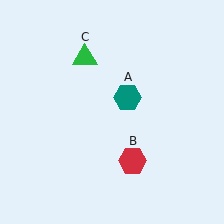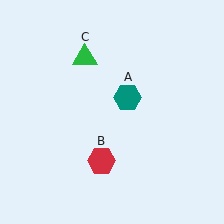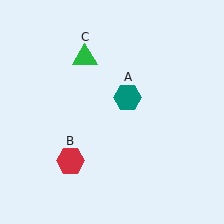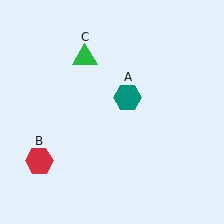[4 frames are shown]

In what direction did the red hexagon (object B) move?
The red hexagon (object B) moved left.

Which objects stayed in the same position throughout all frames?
Teal hexagon (object A) and green triangle (object C) remained stationary.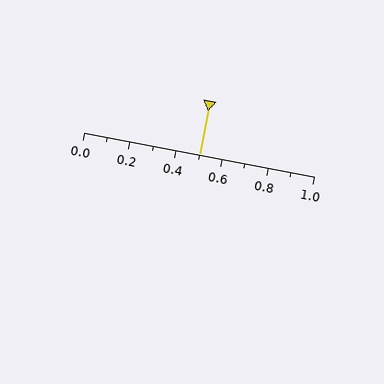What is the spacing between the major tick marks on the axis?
The major ticks are spaced 0.2 apart.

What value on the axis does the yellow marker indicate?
The marker indicates approximately 0.5.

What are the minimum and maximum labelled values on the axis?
The axis runs from 0.0 to 1.0.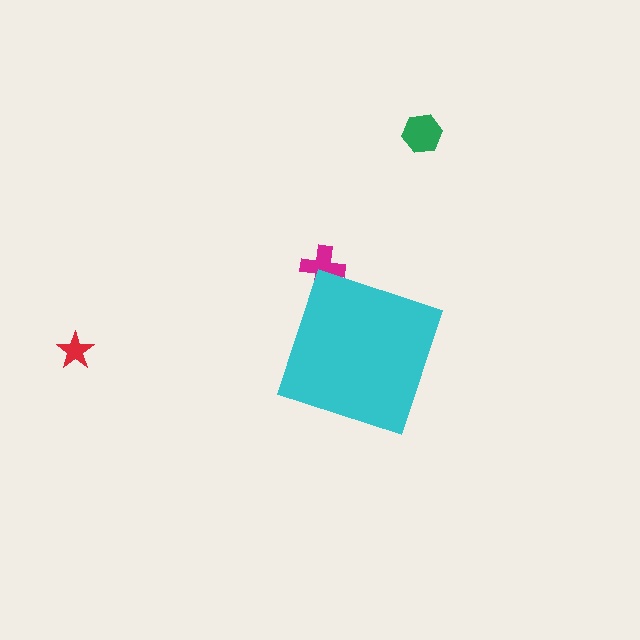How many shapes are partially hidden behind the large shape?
1 shape is partially hidden.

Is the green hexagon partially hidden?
No, the green hexagon is fully visible.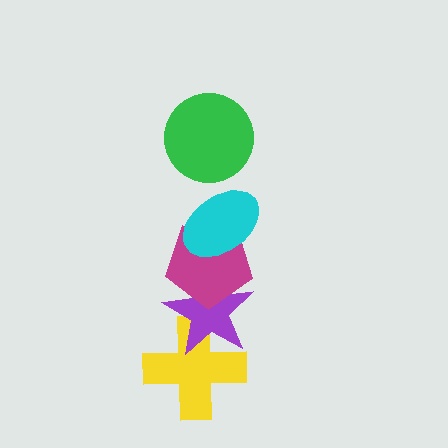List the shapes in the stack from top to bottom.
From top to bottom: the green circle, the cyan ellipse, the magenta pentagon, the purple star, the yellow cross.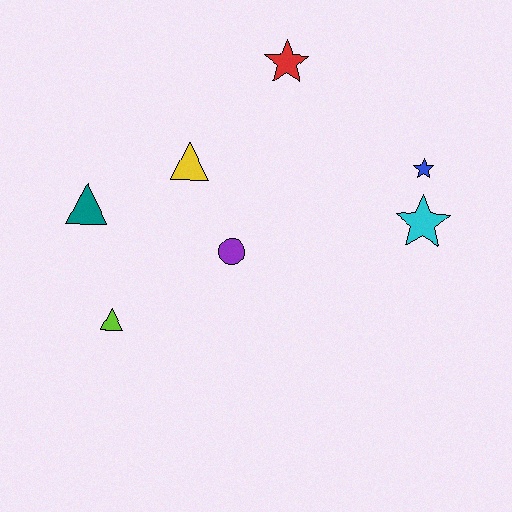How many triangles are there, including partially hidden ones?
There are 3 triangles.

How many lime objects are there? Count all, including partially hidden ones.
There is 1 lime object.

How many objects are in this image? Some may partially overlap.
There are 7 objects.